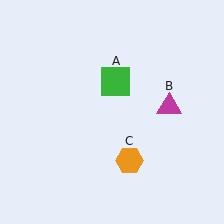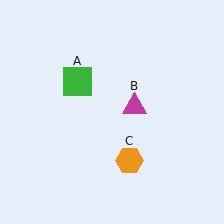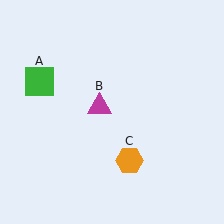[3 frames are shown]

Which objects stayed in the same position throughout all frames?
Orange hexagon (object C) remained stationary.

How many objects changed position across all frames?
2 objects changed position: green square (object A), magenta triangle (object B).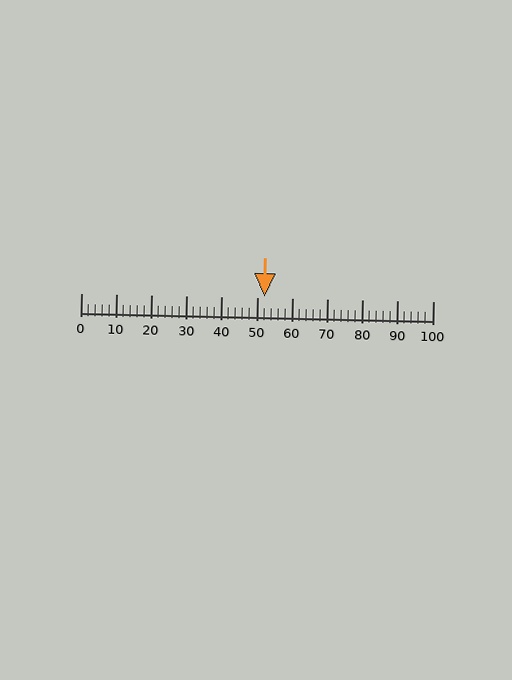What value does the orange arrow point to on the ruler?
The orange arrow points to approximately 52.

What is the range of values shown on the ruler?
The ruler shows values from 0 to 100.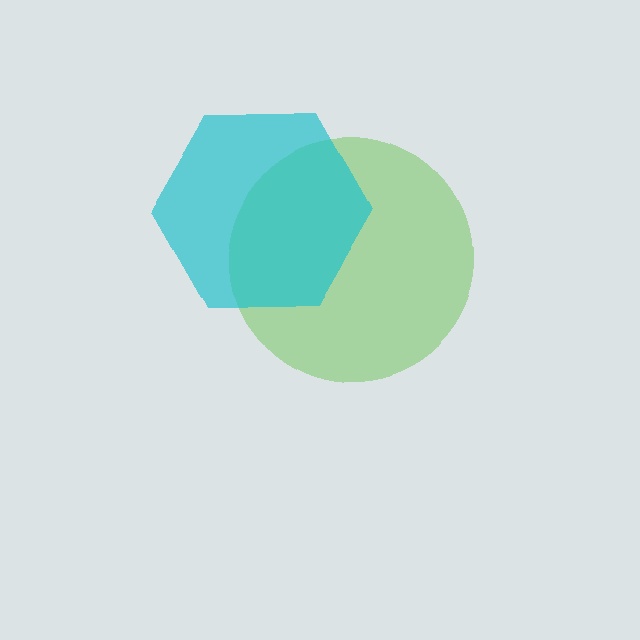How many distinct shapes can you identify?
There are 2 distinct shapes: a lime circle, a cyan hexagon.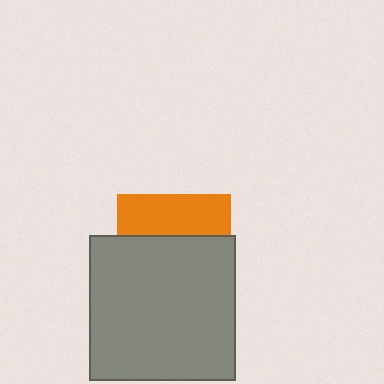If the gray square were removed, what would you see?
You would see the complete orange square.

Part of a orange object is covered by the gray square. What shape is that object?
It is a square.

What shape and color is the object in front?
The object in front is a gray square.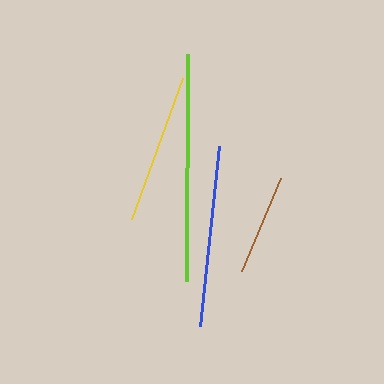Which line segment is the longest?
The lime line is the longest at approximately 226 pixels.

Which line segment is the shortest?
The brown line is the shortest at approximately 100 pixels.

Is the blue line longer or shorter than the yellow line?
The blue line is longer than the yellow line.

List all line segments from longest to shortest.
From longest to shortest: lime, blue, yellow, brown.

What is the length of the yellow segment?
The yellow segment is approximately 149 pixels long.